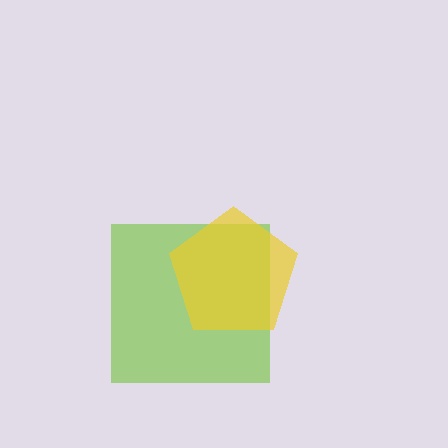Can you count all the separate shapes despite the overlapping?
Yes, there are 2 separate shapes.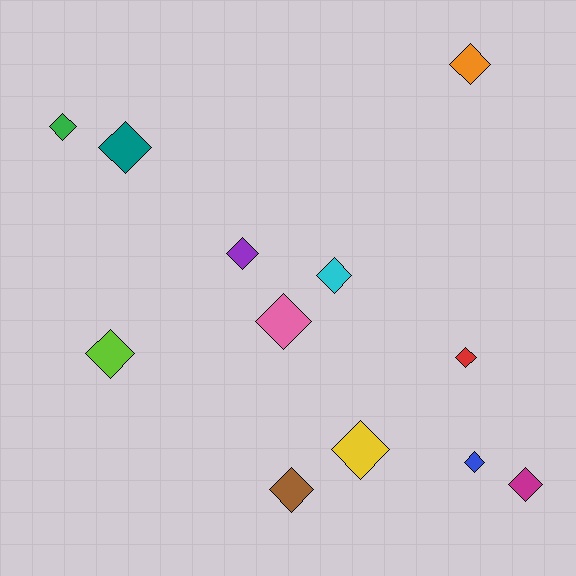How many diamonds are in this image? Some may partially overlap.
There are 12 diamonds.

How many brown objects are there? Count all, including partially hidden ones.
There is 1 brown object.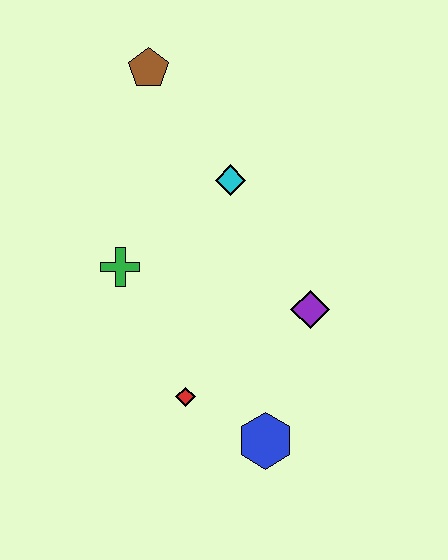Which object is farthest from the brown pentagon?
The blue hexagon is farthest from the brown pentagon.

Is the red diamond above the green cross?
No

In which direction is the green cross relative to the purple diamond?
The green cross is to the left of the purple diamond.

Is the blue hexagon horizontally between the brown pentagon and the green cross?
No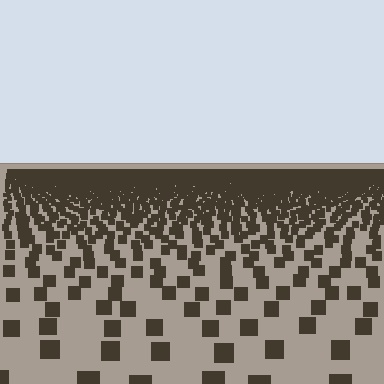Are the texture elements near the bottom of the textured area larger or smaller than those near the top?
Larger. Near the bottom, elements are closer to the viewer and appear at a bigger on-screen size.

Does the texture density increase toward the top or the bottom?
Density increases toward the top.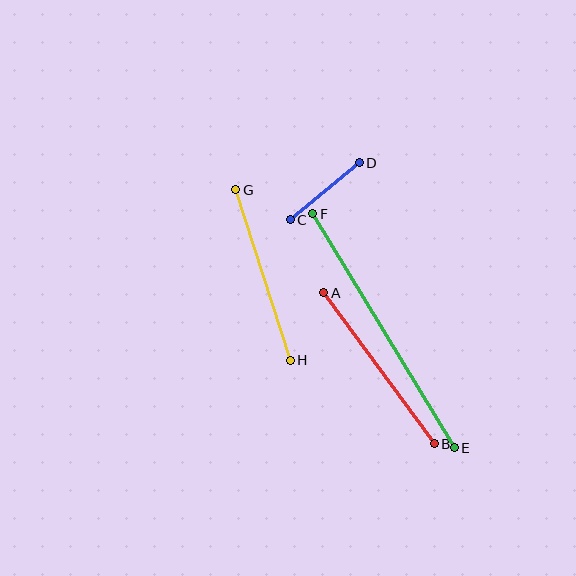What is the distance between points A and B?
The distance is approximately 187 pixels.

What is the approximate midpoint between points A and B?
The midpoint is at approximately (379, 368) pixels.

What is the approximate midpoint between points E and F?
The midpoint is at approximately (383, 331) pixels.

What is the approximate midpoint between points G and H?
The midpoint is at approximately (263, 275) pixels.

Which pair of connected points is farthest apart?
Points E and F are farthest apart.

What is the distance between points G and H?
The distance is approximately 179 pixels.